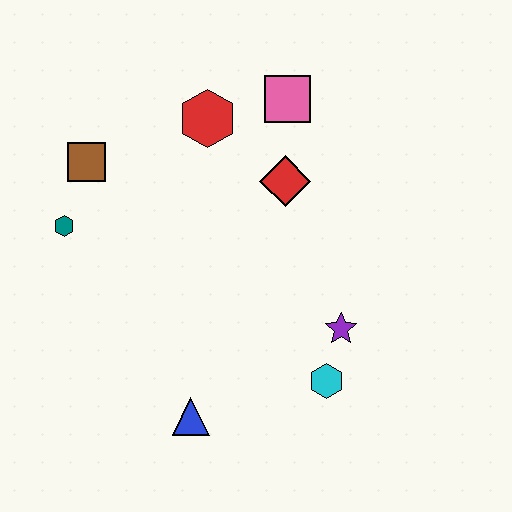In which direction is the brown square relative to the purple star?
The brown square is to the left of the purple star.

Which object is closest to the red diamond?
The pink square is closest to the red diamond.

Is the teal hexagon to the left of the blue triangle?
Yes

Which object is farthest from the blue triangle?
The pink square is farthest from the blue triangle.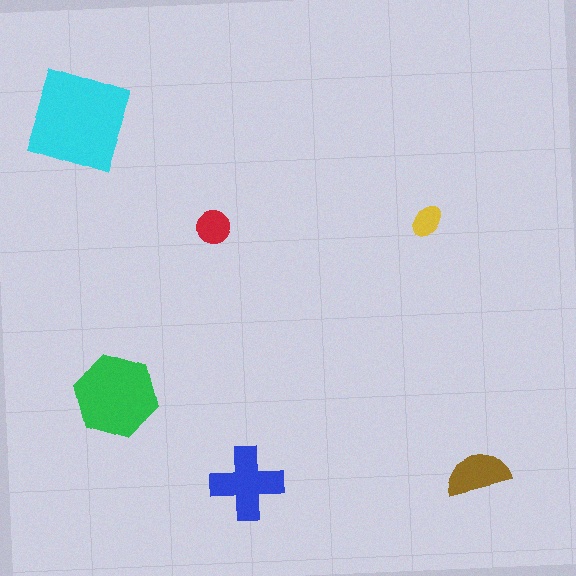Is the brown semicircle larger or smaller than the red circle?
Larger.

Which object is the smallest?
The yellow ellipse.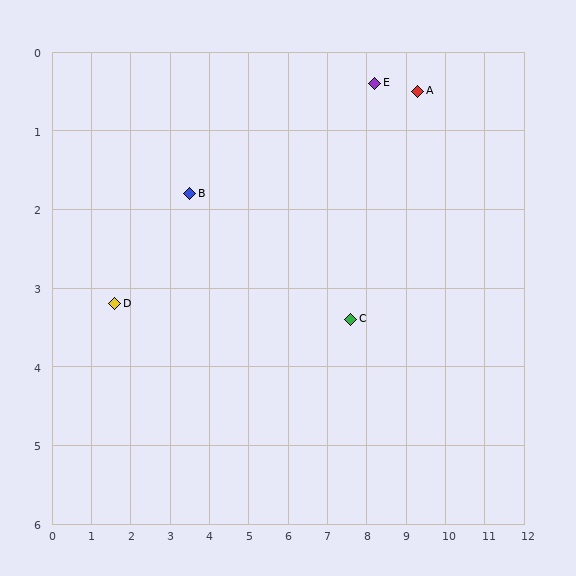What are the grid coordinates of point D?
Point D is at approximately (1.6, 3.2).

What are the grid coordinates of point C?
Point C is at approximately (7.6, 3.4).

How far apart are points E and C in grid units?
Points E and C are about 3.1 grid units apart.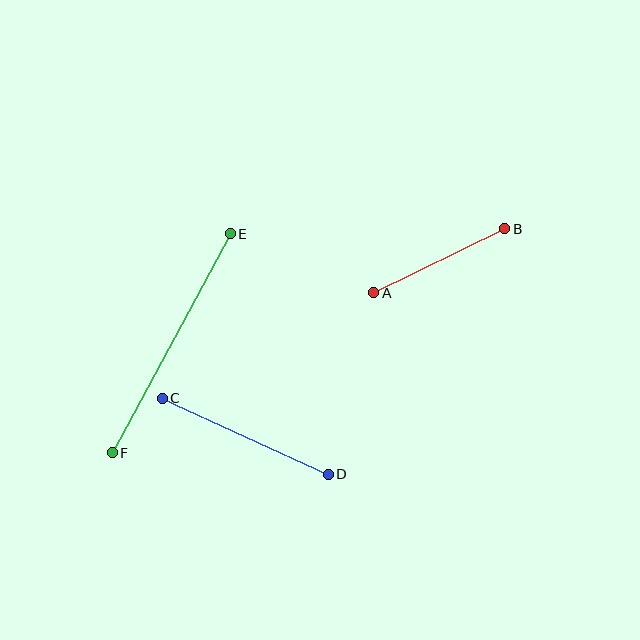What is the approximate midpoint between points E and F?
The midpoint is at approximately (171, 343) pixels.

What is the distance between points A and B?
The distance is approximately 146 pixels.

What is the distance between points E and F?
The distance is approximately 249 pixels.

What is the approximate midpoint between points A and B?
The midpoint is at approximately (439, 261) pixels.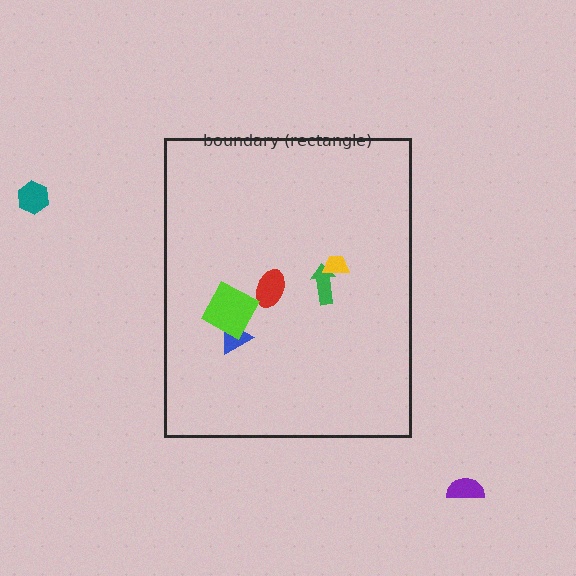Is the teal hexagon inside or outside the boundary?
Outside.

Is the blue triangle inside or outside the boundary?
Inside.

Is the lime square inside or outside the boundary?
Inside.